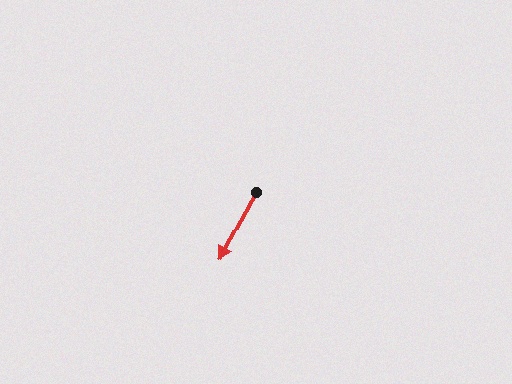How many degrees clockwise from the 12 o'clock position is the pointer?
Approximately 208 degrees.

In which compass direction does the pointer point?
Southwest.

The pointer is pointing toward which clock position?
Roughly 7 o'clock.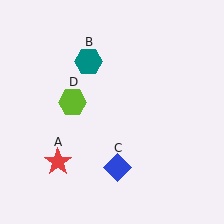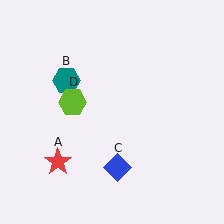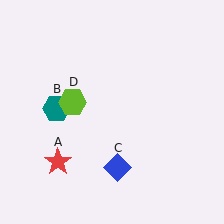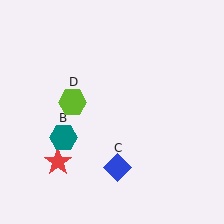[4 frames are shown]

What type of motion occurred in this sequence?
The teal hexagon (object B) rotated counterclockwise around the center of the scene.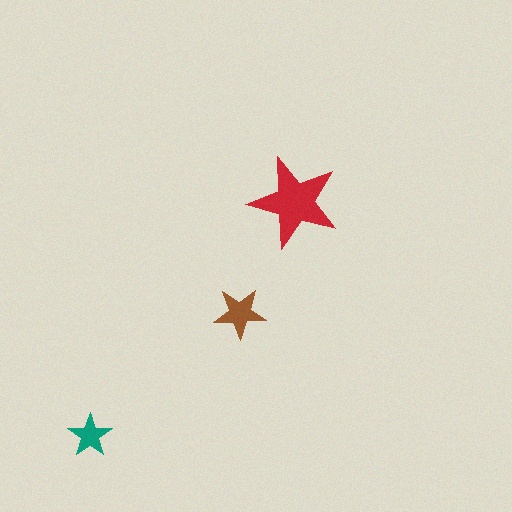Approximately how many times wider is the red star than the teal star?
About 2 times wider.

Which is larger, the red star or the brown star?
The red one.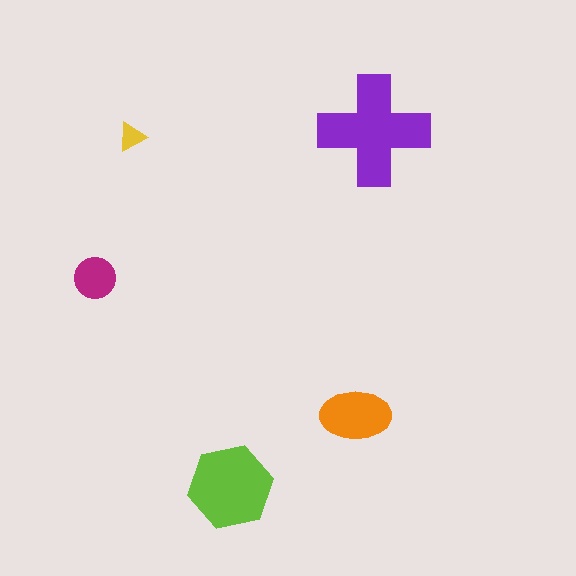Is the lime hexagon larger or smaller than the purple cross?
Smaller.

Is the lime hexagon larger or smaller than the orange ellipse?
Larger.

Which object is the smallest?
The yellow triangle.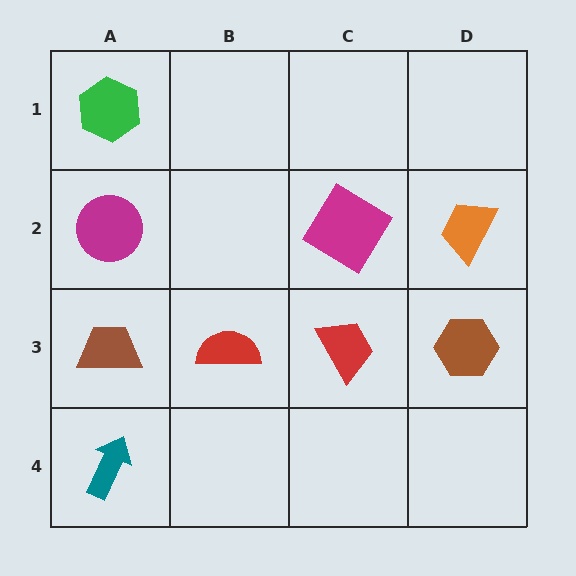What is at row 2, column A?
A magenta circle.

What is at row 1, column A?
A green hexagon.